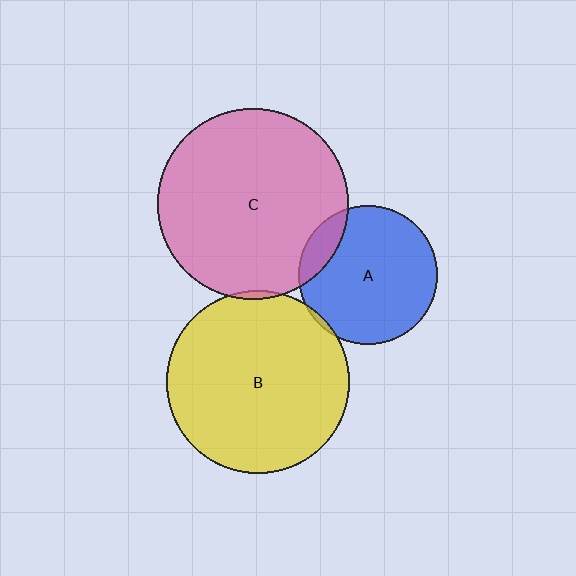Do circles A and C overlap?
Yes.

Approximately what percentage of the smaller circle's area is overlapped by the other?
Approximately 10%.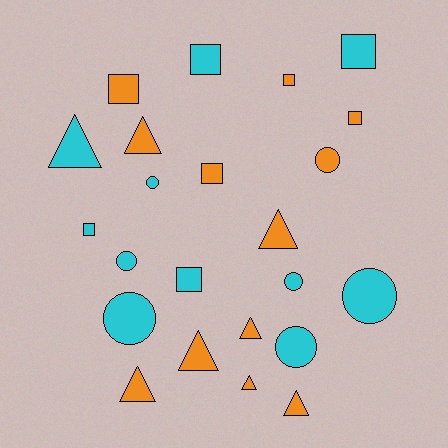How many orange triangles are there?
There are 7 orange triangles.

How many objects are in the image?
There are 23 objects.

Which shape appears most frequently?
Square, with 8 objects.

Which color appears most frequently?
Orange, with 12 objects.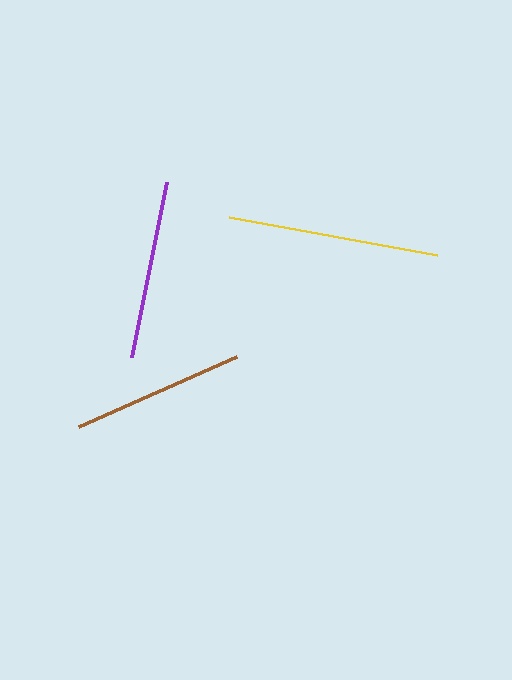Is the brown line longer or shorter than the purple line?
The purple line is longer than the brown line.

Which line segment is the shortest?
The brown line is the shortest at approximately 172 pixels.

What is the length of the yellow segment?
The yellow segment is approximately 211 pixels long.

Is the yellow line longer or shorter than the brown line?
The yellow line is longer than the brown line.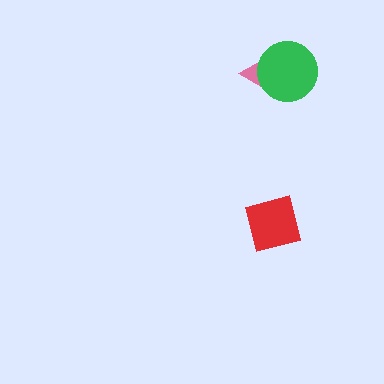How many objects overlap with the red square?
0 objects overlap with the red square.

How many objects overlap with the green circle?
1 object overlaps with the green circle.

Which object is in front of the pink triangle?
The green circle is in front of the pink triangle.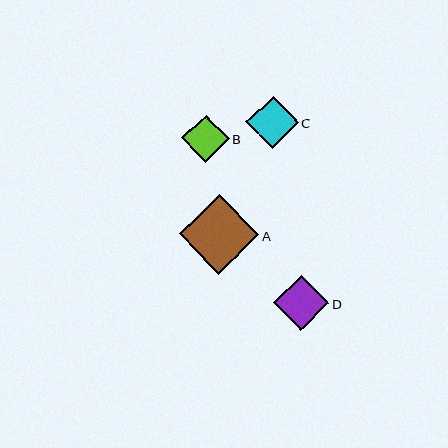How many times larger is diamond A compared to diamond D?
Diamond A is approximately 1.4 times the size of diamond D.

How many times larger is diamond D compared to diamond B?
Diamond D is approximately 1.2 times the size of diamond B.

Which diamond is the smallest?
Diamond B is the smallest with a size of approximately 48 pixels.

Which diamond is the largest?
Diamond A is the largest with a size of approximately 79 pixels.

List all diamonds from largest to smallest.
From largest to smallest: A, D, C, B.